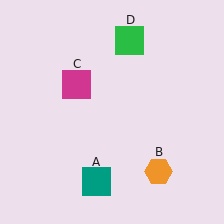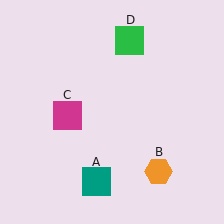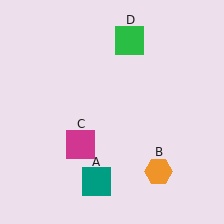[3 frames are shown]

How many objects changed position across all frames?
1 object changed position: magenta square (object C).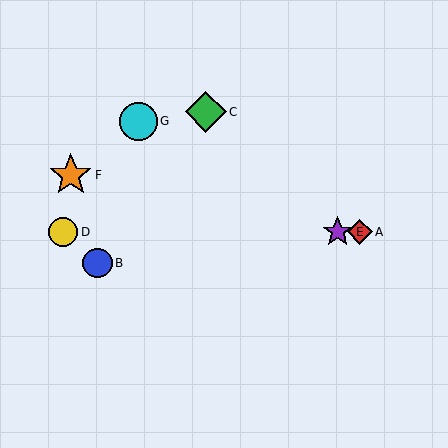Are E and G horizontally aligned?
No, E is at y≈232 and G is at y≈121.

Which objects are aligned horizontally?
Objects A, D, E are aligned horizontally.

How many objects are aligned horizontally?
3 objects (A, D, E) are aligned horizontally.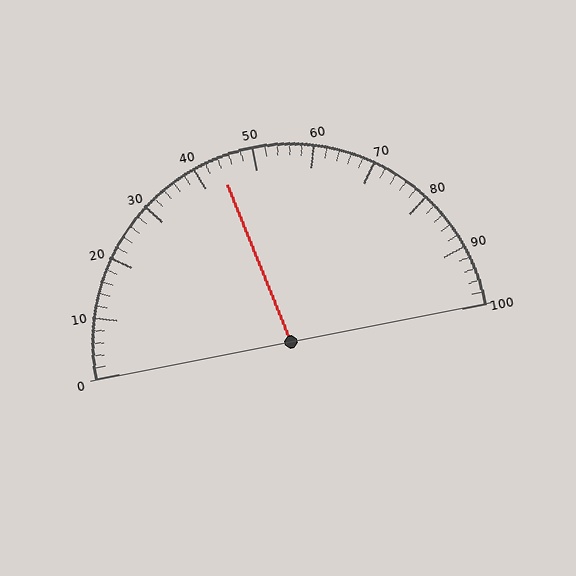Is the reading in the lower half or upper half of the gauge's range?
The reading is in the lower half of the range (0 to 100).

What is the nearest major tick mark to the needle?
The nearest major tick mark is 40.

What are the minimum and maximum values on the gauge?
The gauge ranges from 0 to 100.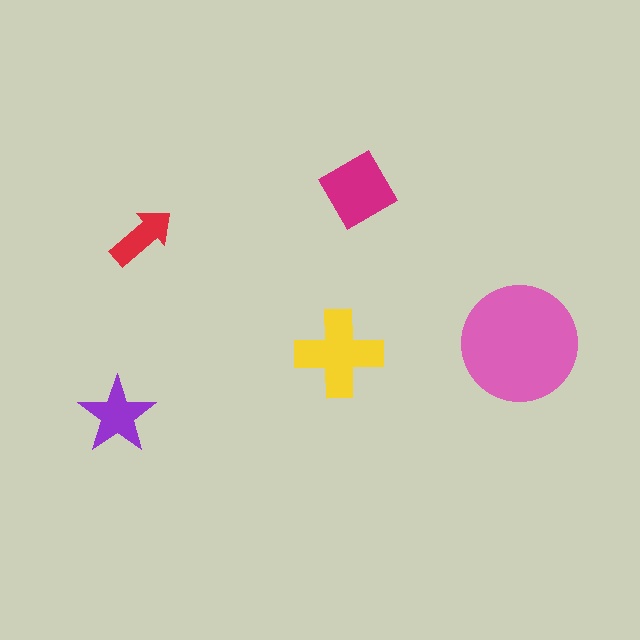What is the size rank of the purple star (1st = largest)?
4th.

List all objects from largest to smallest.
The pink circle, the yellow cross, the magenta diamond, the purple star, the red arrow.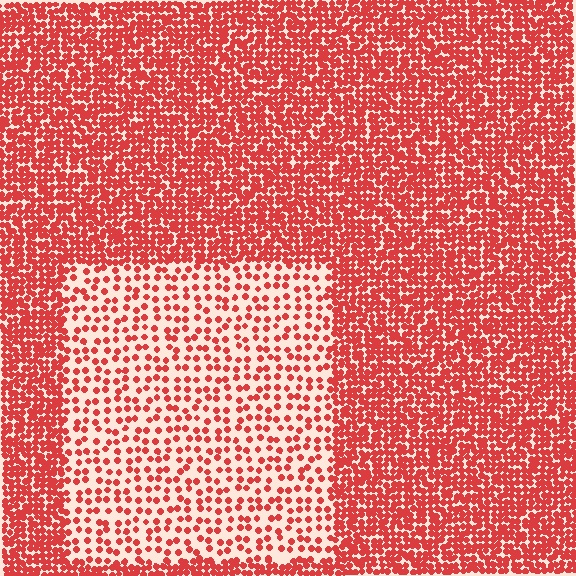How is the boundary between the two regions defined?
The boundary is defined by a change in element density (approximately 2.6x ratio). All elements are the same color, size, and shape.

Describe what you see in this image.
The image contains small red elements arranged at two different densities. A rectangle-shaped region is visible where the elements are less densely packed than the surrounding area.